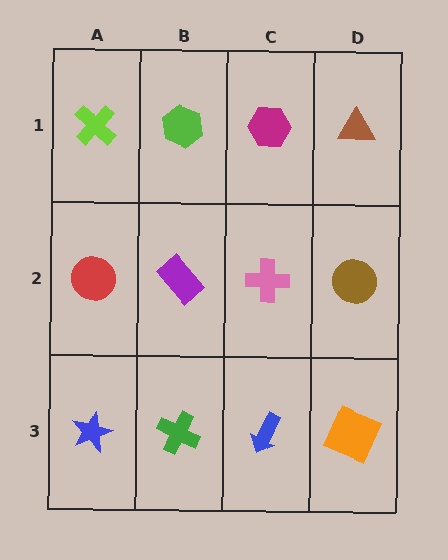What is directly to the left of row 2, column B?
A red circle.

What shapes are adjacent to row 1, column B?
A purple rectangle (row 2, column B), a lime cross (row 1, column A), a magenta hexagon (row 1, column C).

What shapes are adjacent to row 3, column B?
A purple rectangle (row 2, column B), a blue star (row 3, column A), a blue arrow (row 3, column C).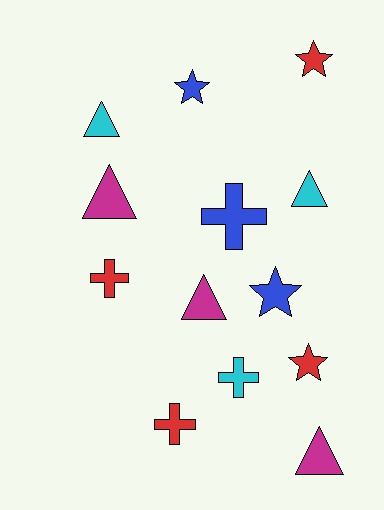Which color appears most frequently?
Red, with 4 objects.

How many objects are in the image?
There are 13 objects.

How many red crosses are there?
There are 2 red crosses.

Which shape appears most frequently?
Triangle, with 5 objects.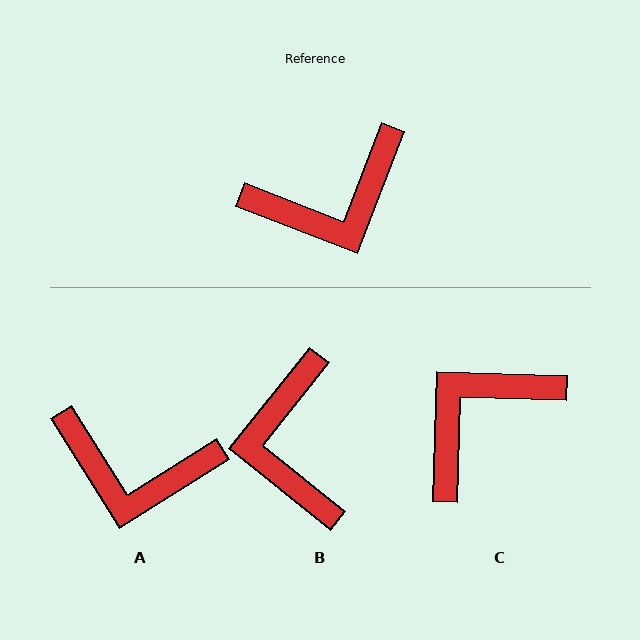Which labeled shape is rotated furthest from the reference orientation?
C, about 161 degrees away.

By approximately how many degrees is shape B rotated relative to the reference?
Approximately 107 degrees clockwise.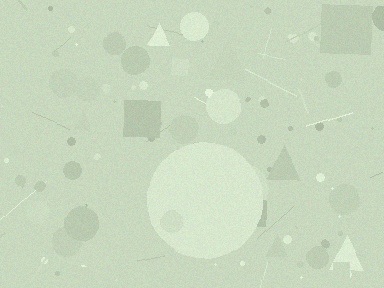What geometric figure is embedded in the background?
A circle is embedded in the background.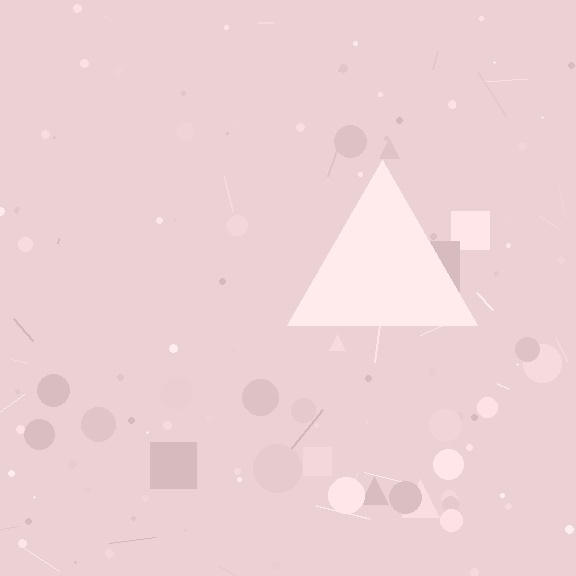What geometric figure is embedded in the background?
A triangle is embedded in the background.